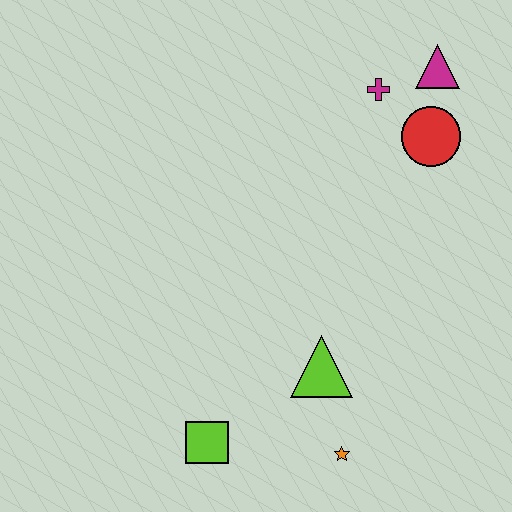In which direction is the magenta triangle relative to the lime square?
The magenta triangle is above the lime square.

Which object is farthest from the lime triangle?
The magenta triangle is farthest from the lime triangle.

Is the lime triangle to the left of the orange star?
Yes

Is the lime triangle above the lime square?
Yes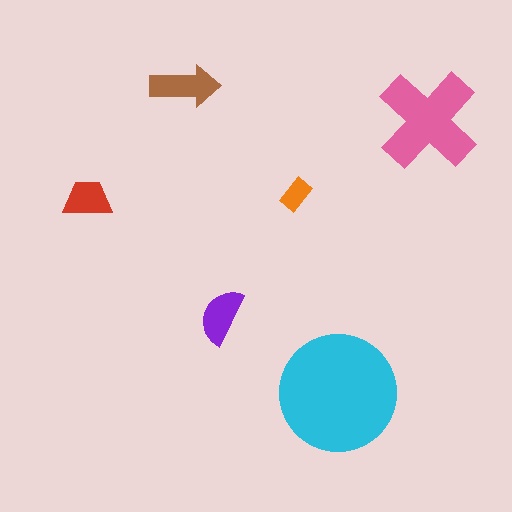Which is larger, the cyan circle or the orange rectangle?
The cyan circle.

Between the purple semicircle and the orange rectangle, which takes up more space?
The purple semicircle.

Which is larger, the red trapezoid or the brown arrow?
The brown arrow.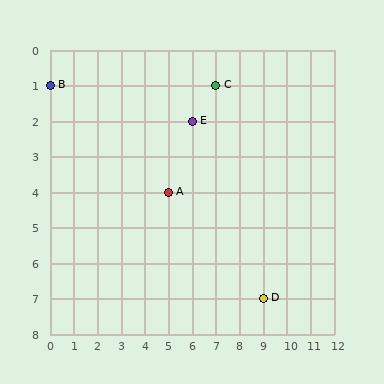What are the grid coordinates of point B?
Point B is at grid coordinates (0, 1).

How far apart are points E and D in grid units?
Points E and D are 3 columns and 5 rows apart (about 5.8 grid units diagonally).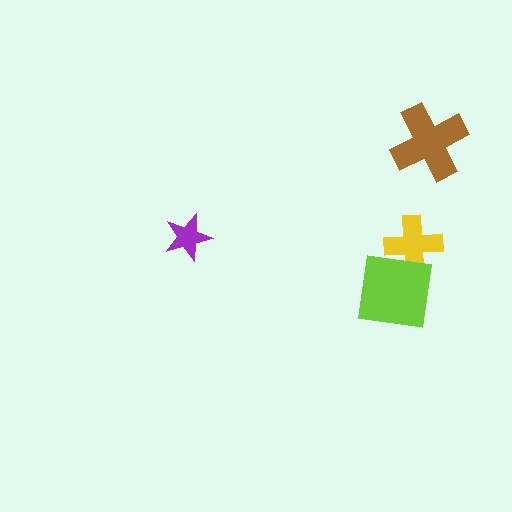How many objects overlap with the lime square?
1 object overlaps with the lime square.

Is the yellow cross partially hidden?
Yes, it is partially covered by another shape.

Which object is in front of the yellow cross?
The lime square is in front of the yellow cross.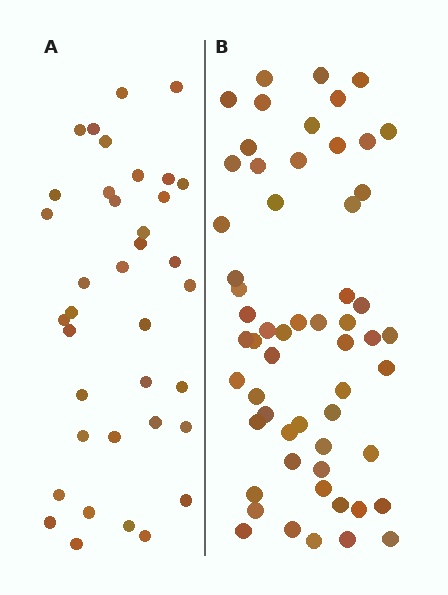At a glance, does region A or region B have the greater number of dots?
Region B (the right region) has more dots.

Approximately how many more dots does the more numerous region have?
Region B has approximately 20 more dots than region A.